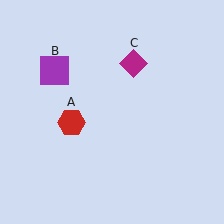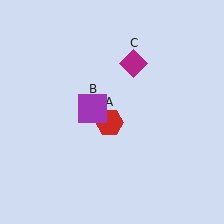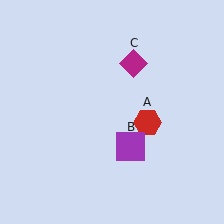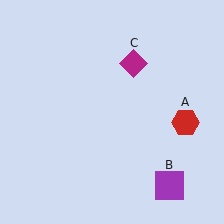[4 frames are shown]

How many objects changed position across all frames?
2 objects changed position: red hexagon (object A), purple square (object B).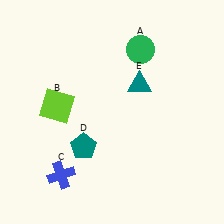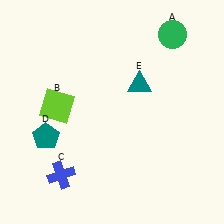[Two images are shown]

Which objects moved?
The objects that moved are: the green circle (A), the teal pentagon (D).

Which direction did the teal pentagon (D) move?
The teal pentagon (D) moved left.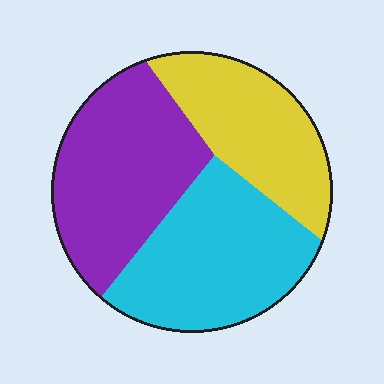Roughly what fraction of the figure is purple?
Purple takes up about three eighths (3/8) of the figure.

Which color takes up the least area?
Yellow, at roughly 30%.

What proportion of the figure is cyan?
Cyan covers about 35% of the figure.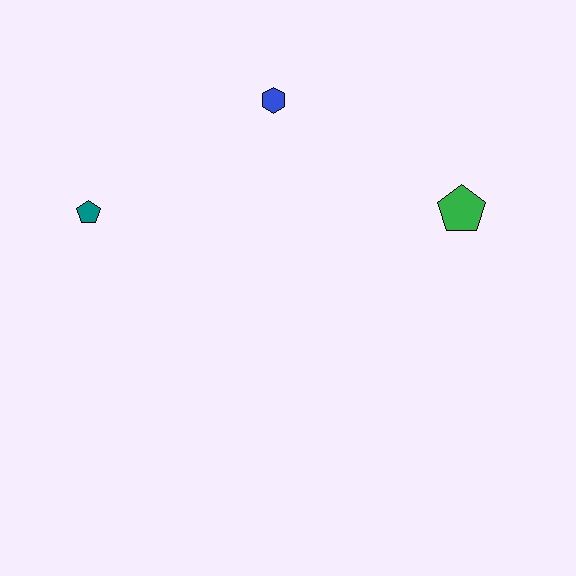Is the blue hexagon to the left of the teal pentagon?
No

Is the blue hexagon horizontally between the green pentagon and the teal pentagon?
Yes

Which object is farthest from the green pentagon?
The teal pentagon is farthest from the green pentagon.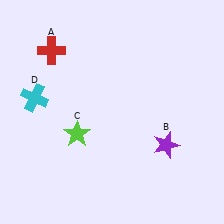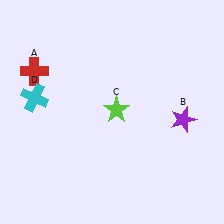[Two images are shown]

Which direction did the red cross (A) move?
The red cross (A) moved down.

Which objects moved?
The objects that moved are: the red cross (A), the purple star (B), the lime star (C).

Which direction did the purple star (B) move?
The purple star (B) moved up.